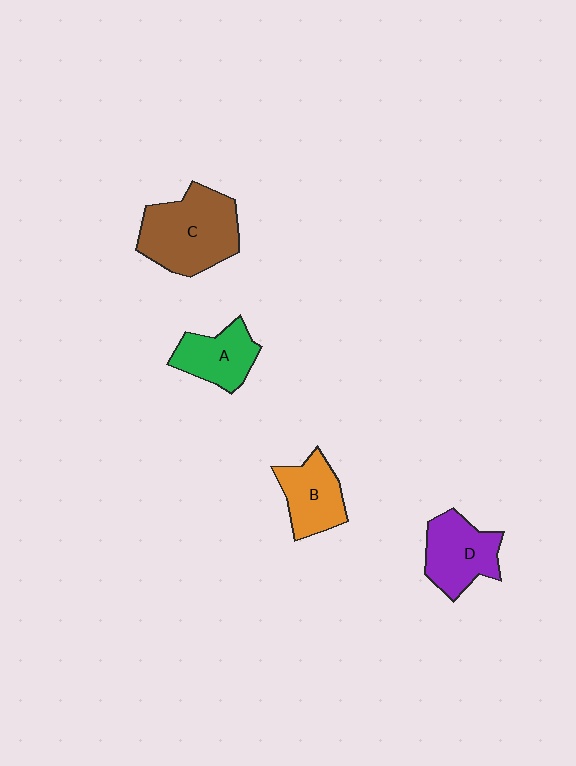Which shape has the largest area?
Shape C (brown).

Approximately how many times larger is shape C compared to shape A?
Approximately 1.7 times.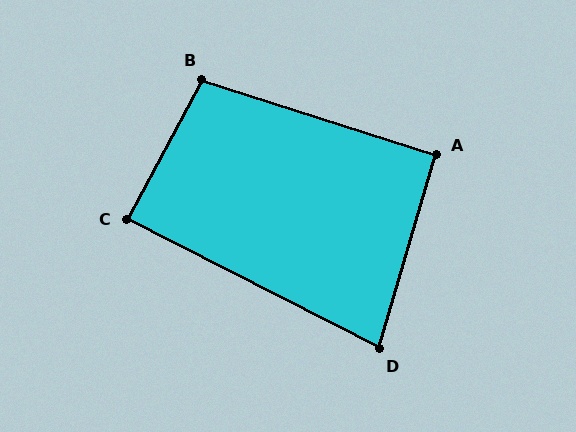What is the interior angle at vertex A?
Approximately 91 degrees (approximately right).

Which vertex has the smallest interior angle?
D, at approximately 79 degrees.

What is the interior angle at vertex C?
Approximately 89 degrees (approximately right).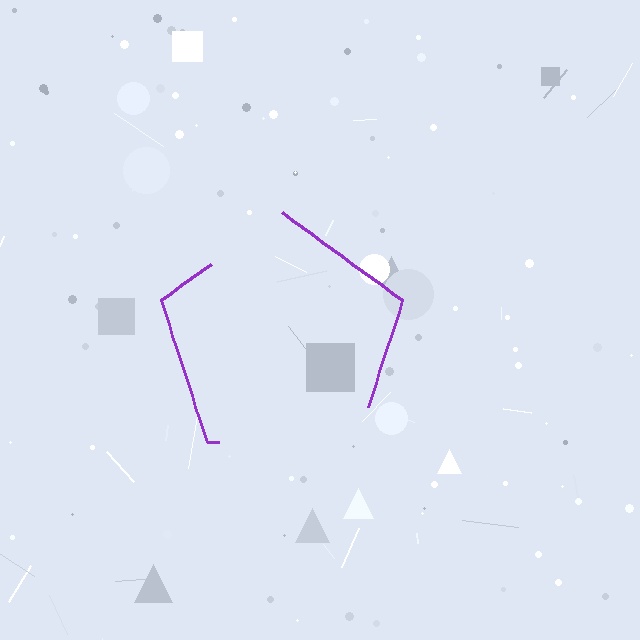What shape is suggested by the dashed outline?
The dashed outline suggests a pentagon.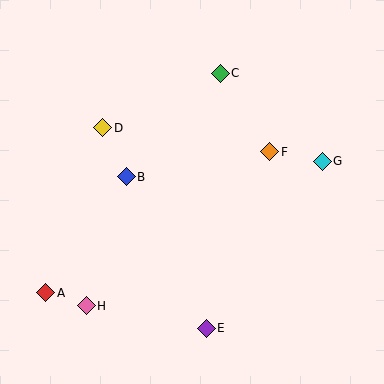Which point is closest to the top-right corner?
Point G is closest to the top-right corner.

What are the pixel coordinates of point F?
Point F is at (270, 152).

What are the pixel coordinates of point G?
Point G is at (322, 161).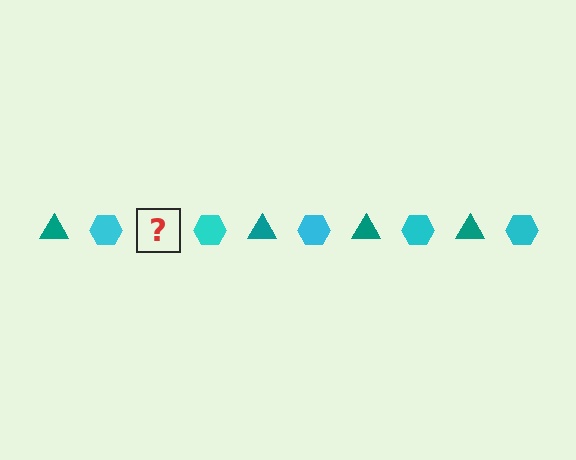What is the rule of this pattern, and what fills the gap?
The rule is that the pattern alternates between teal triangle and cyan hexagon. The gap should be filled with a teal triangle.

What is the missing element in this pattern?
The missing element is a teal triangle.